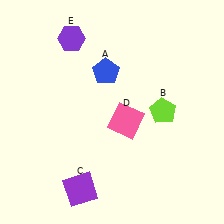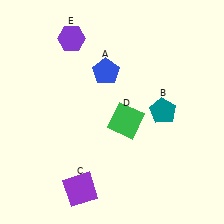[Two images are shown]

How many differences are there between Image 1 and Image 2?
There are 2 differences between the two images.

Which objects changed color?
B changed from lime to teal. D changed from pink to green.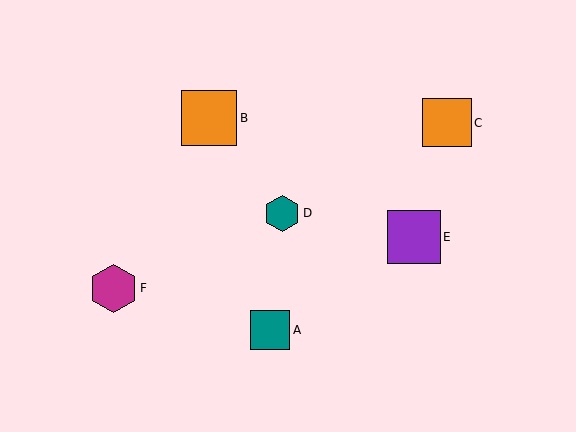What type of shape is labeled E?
Shape E is a purple square.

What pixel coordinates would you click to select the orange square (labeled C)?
Click at (447, 123) to select the orange square C.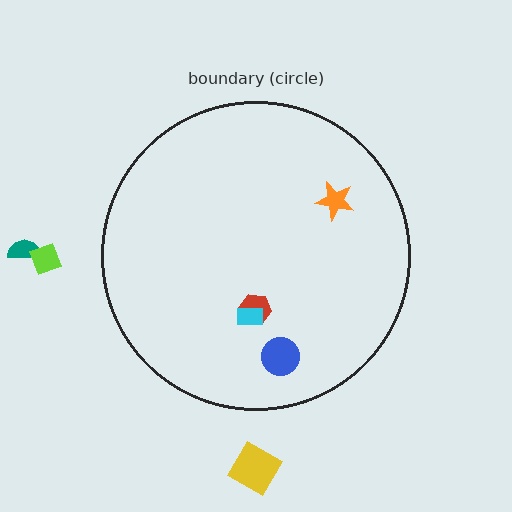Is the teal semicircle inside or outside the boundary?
Outside.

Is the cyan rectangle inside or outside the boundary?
Inside.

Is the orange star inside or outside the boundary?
Inside.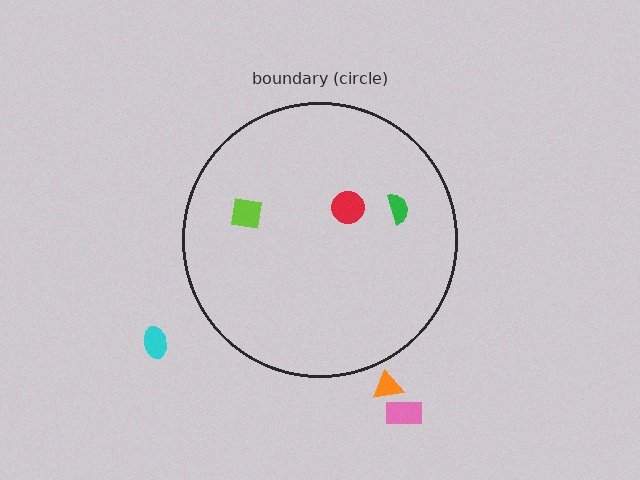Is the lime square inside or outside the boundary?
Inside.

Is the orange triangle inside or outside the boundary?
Outside.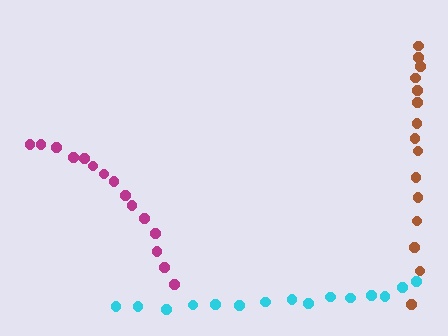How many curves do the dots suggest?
There are 3 distinct paths.